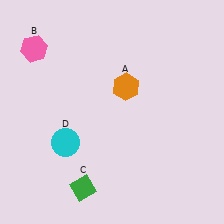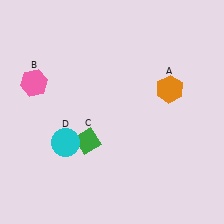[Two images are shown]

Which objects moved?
The objects that moved are: the orange hexagon (A), the pink hexagon (B), the green diamond (C).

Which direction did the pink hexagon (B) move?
The pink hexagon (B) moved down.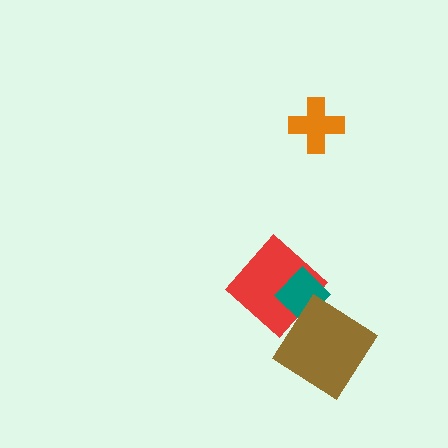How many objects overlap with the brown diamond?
1 object overlaps with the brown diamond.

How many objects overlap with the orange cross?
0 objects overlap with the orange cross.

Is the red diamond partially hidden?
Yes, it is partially covered by another shape.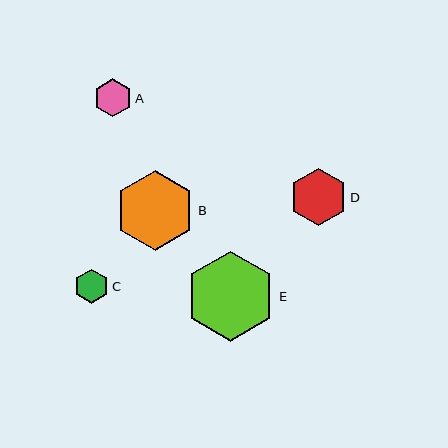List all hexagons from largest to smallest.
From largest to smallest: E, B, D, A, C.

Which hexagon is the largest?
Hexagon E is the largest with a size of approximately 90 pixels.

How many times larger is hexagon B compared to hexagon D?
Hexagon B is approximately 1.4 times the size of hexagon D.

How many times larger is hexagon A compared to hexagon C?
Hexagon A is approximately 1.1 times the size of hexagon C.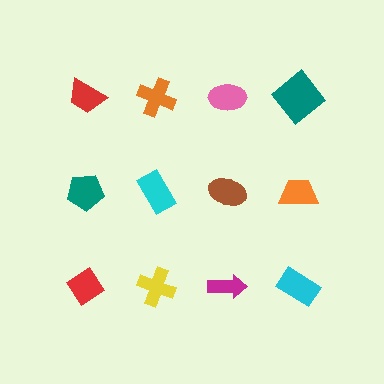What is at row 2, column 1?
A teal pentagon.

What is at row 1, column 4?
A teal diamond.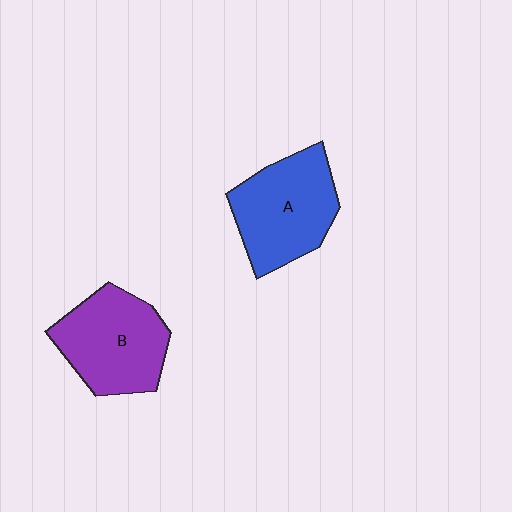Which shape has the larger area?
Shape A (blue).